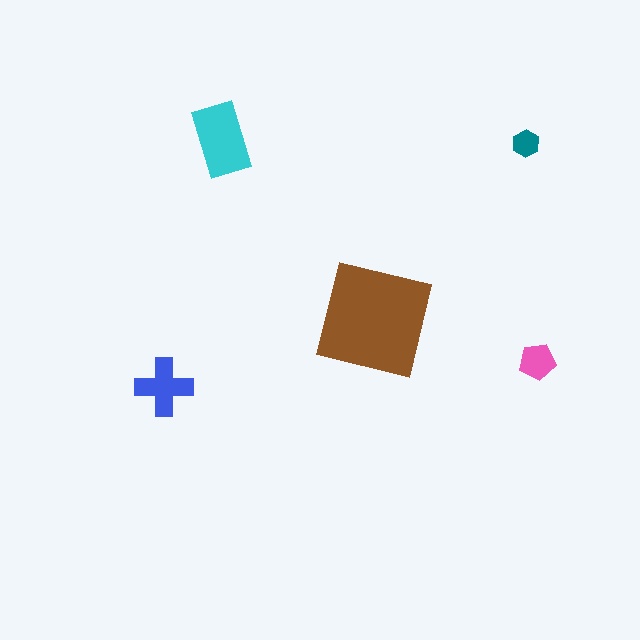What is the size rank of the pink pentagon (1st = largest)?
4th.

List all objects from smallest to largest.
The teal hexagon, the pink pentagon, the blue cross, the cyan rectangle, the brown square.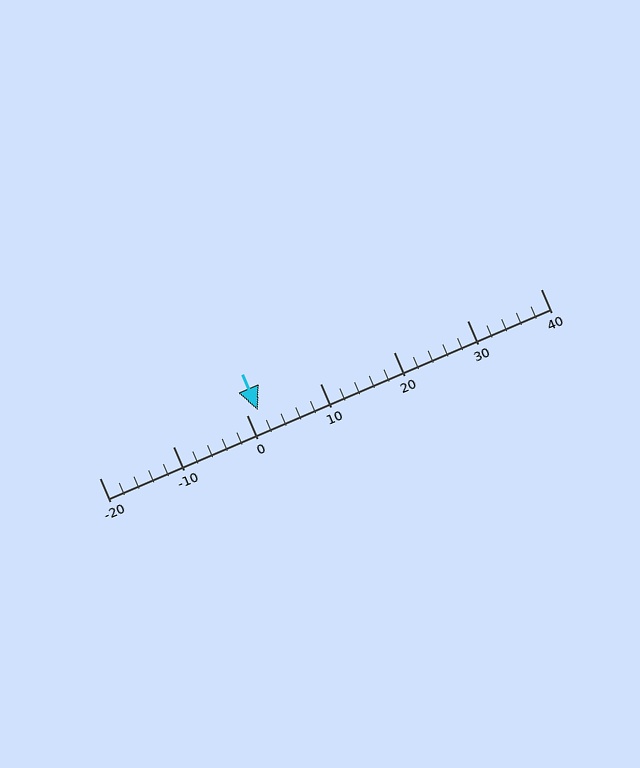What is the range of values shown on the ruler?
The ruler shows values from -20 to 40.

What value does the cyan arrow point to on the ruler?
The cyan arrow points to approximately 2.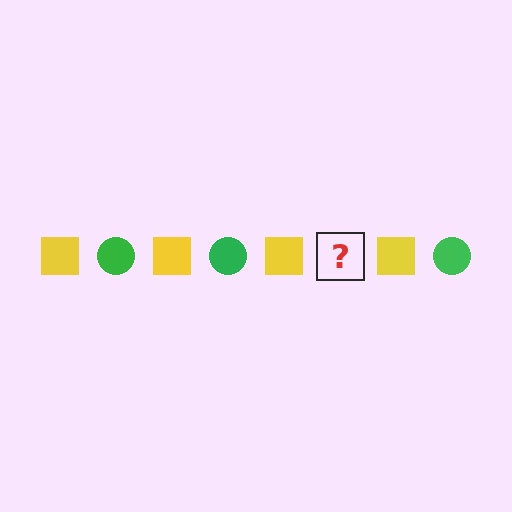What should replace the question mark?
The question mark should be replaced with a green circle.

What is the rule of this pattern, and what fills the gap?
The rule is that the pattern alternates between yellow square and green circle. The gap should be filled with a green circle.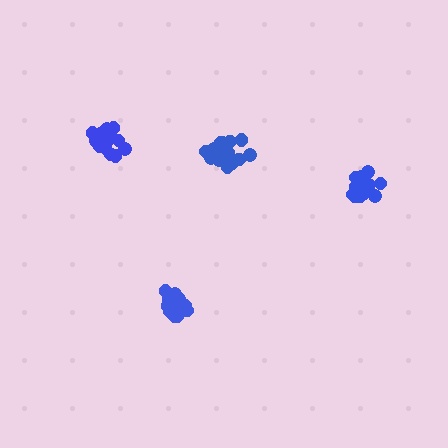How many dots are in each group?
Group 1: 19 dots, Group 2: 18 dots, Group 3: 16 dots, Group 4: 17 dots (70 total).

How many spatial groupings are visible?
There are 4 spatial groupings.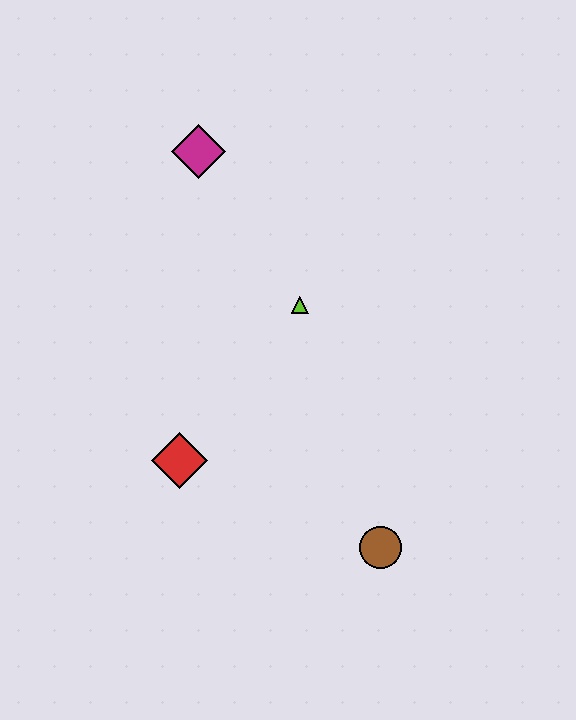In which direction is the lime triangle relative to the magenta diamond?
The lime triangle is below the magenta diamond.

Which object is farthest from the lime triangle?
The brown circle is farthest from the lime triangle.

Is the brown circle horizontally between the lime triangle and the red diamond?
No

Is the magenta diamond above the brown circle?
Yes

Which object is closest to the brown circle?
The red diamond is closest to the brown circle.